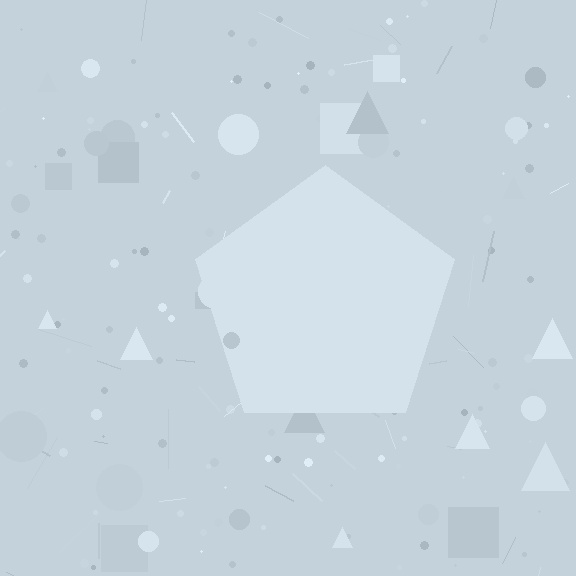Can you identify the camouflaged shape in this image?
The camouflaged shape is a pentagon.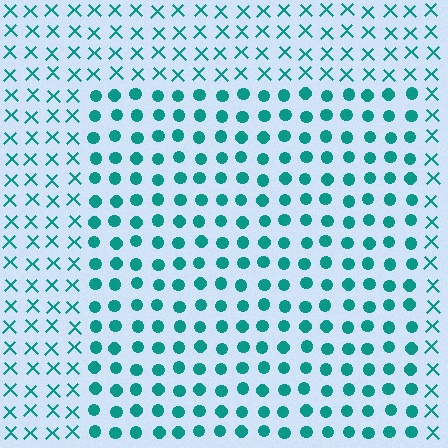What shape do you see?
I see a rectangle.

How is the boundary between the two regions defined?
The boundary is defined by a change in element shape: circles inside vs. X marks outside. All elements share the same color and spacing.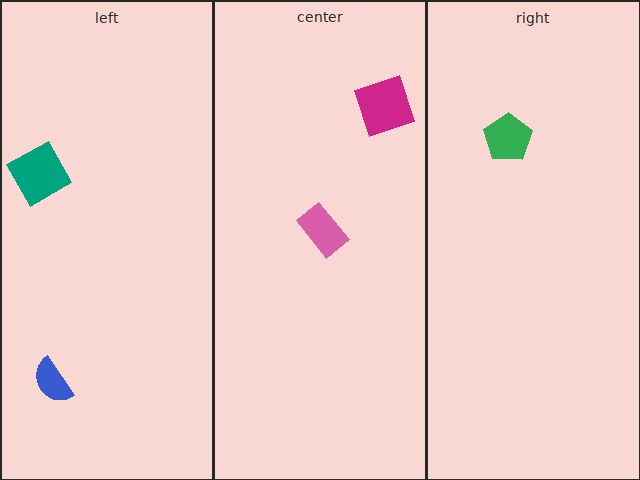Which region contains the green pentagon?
The right region.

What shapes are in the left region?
The blue semicircle, the teal square.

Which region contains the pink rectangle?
The center region.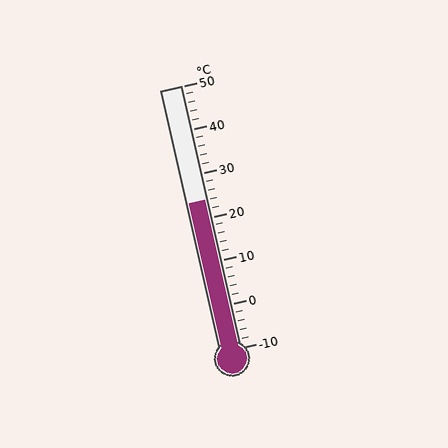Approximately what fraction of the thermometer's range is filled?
The thermometer is filled to approximately 55% of its range.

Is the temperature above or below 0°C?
The temperature is above 0°C.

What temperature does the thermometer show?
The thermometer shows approximately 24°C.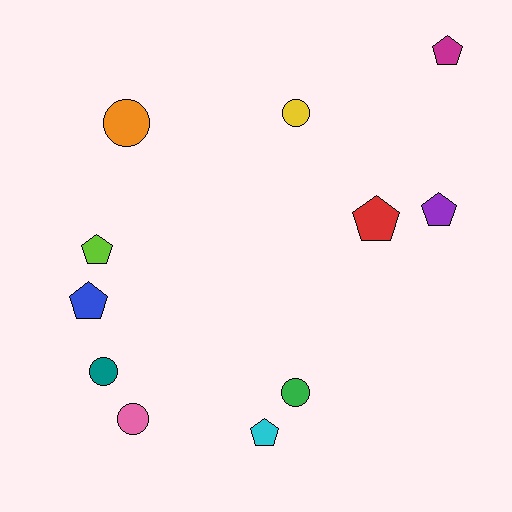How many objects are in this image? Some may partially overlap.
There are 11 objects.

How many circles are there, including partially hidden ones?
There are 5 circles.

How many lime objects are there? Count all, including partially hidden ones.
There is 1 lime object.